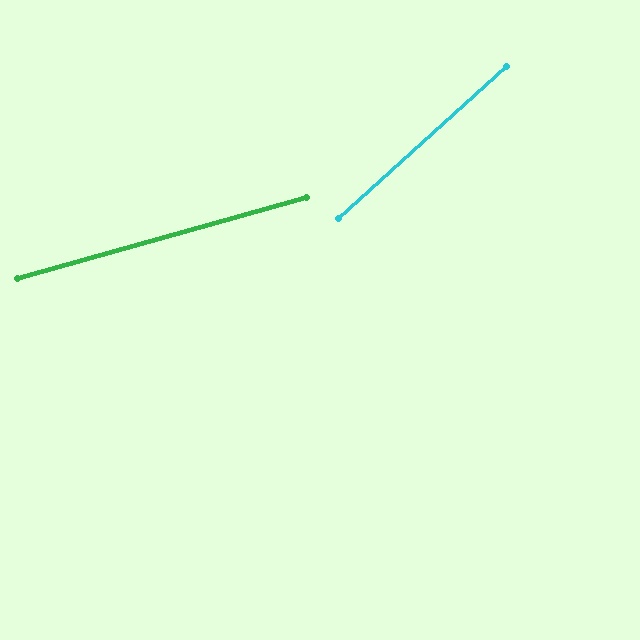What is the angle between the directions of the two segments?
Approximately 26 degrees.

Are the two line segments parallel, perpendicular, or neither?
Neither parallel nor perpendicular — they differ by about 26°.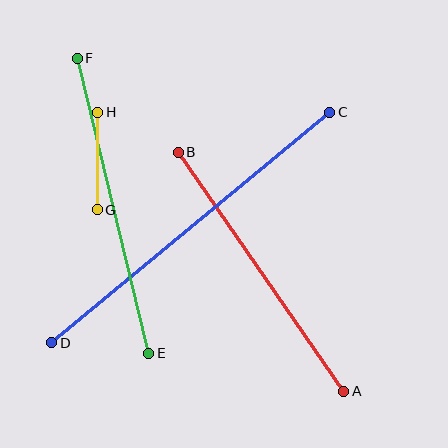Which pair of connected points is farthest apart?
Points C and D are farthest apart.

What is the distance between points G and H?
The distance is approximately 97 pixels.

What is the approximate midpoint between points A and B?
The midpoint is at approximately (261, 272) pixels.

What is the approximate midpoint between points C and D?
The midpoint is at approximately (191, 227) pixels.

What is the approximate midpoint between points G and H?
The midpoint is at approximately (97, 161) pixels.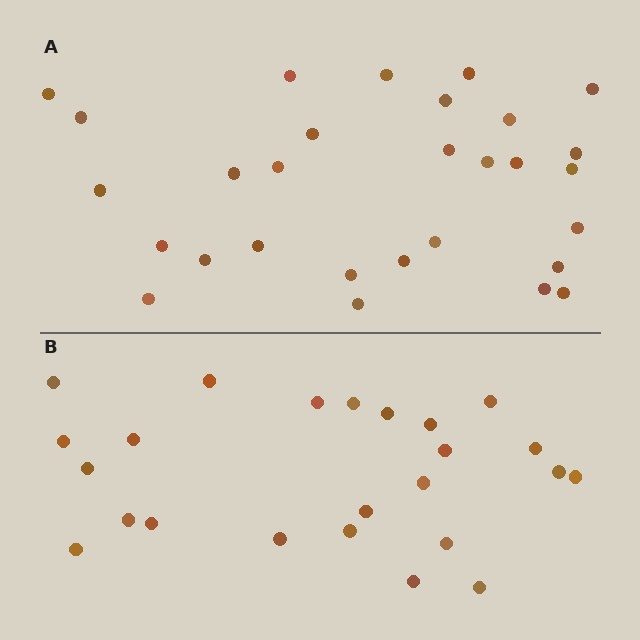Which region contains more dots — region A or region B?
Region A (the top region) has more dots.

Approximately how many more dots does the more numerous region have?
Region A has about 5 more dots than region B.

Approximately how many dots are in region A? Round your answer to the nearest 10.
About 30 dots. (The exact count is 29, which rounds to 30.)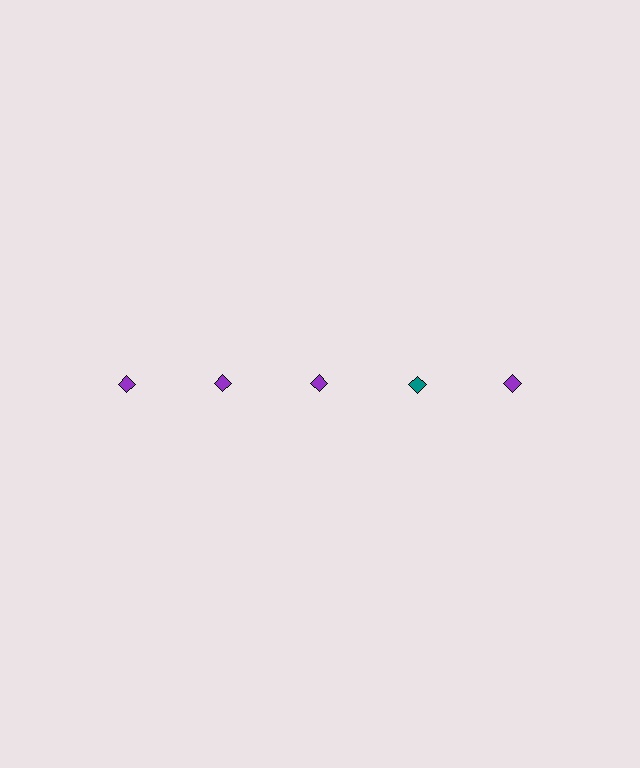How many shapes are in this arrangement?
There are 5 shapes arranged in a grid pattern.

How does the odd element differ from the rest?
It has a different color: teal instead of purple.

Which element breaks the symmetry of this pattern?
The teal diamond in the top row, second from right column breaks the symmetry. All other shapes are purple diamonds.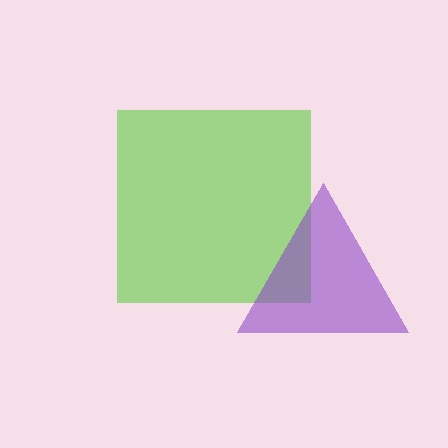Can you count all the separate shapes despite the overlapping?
Yes, there are 2 separate shapes.